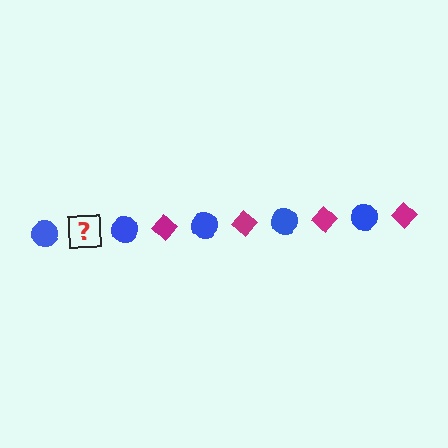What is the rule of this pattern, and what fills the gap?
The rule is that the pattern alternates between blue circle and magenta diamond. The gap should be filled with a magenta diamond.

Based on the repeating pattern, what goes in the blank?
The blank should be a magenta diamond.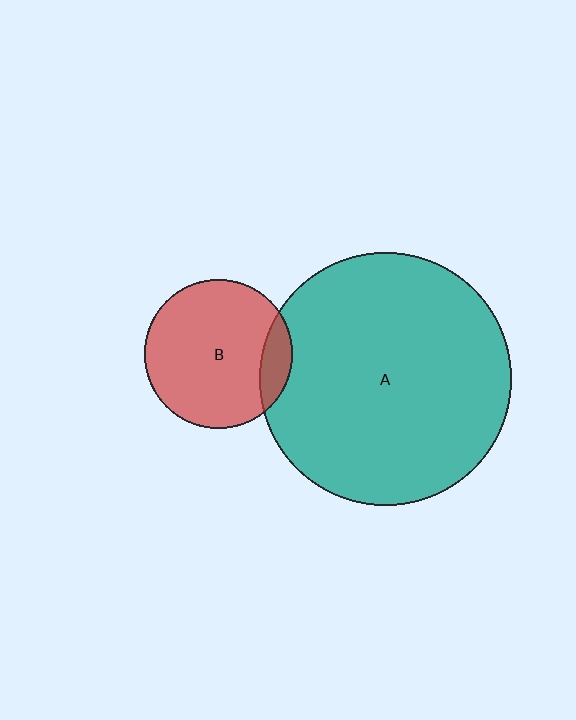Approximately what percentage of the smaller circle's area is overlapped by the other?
Approximately 15%.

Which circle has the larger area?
Circle A (teal).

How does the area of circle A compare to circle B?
Approximately 2.9 times.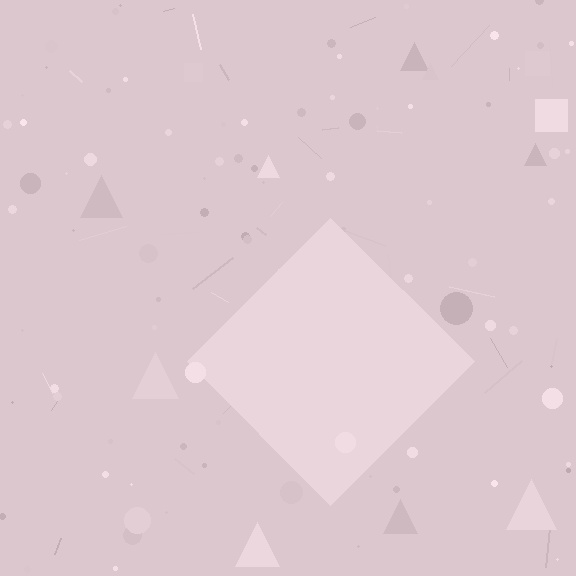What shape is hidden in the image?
A diamond is hidden in the image.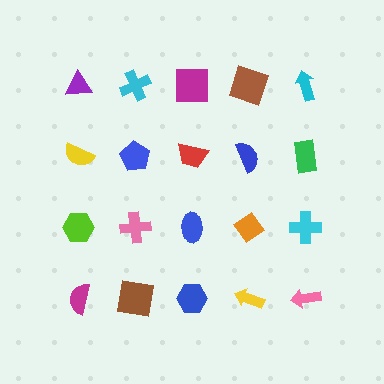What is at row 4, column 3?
A blue hexagon.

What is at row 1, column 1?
A purple triangle.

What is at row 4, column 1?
A magenta semicircle.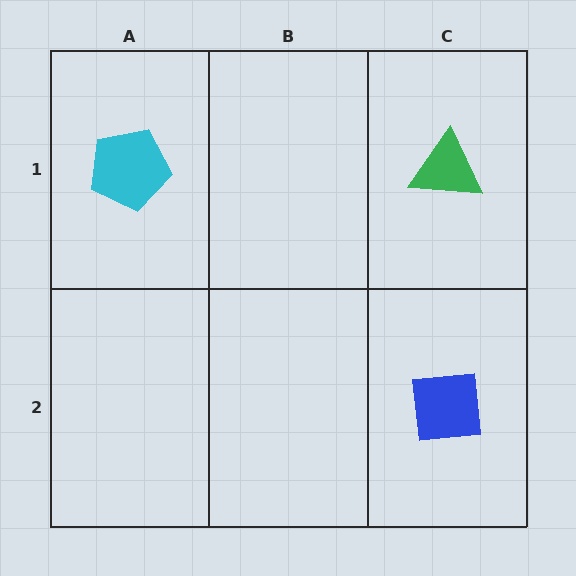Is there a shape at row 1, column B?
No, that cell is empty.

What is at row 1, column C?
A green triangle.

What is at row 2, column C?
A blue square.